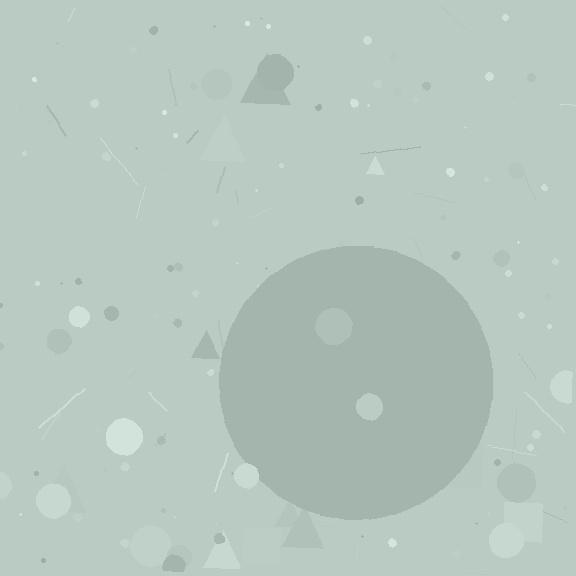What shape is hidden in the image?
A circle is hidden in the image.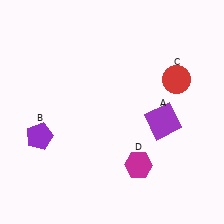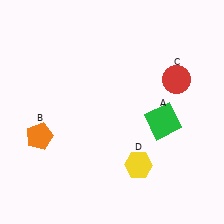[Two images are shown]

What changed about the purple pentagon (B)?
In Image 1, B is purple. In Image 2, it changed to orange.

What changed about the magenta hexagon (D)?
In Image 1, D is magenta. In Image 2, it changed to yellow.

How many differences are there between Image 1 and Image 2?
There are 3 differences between the two images.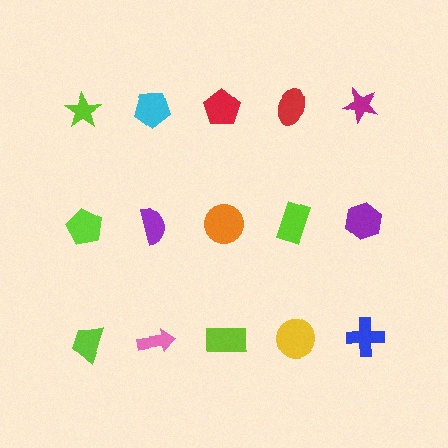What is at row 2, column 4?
A lime rectangle.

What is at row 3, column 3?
A lime rectangle.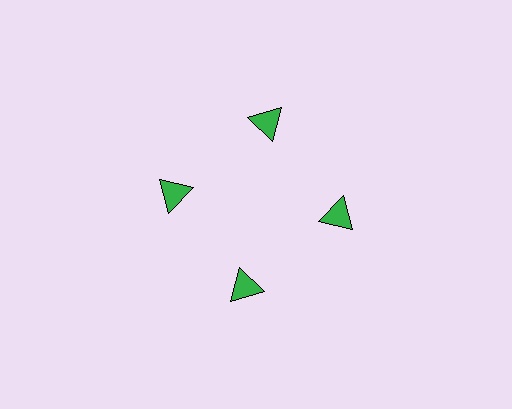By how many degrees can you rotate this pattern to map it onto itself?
The pattern maps onto itself every 90 degrees of rotation.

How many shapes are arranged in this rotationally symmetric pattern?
There are 4 shapes, arranged in 4 groups of 1.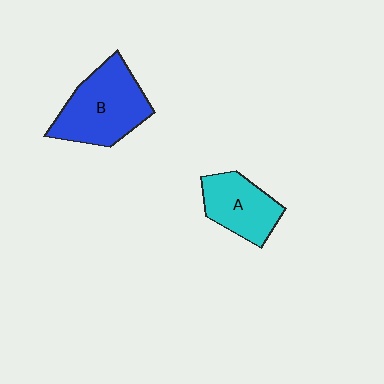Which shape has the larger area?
Shape B (blue).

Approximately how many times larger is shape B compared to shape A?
Approximately 1.4 times.